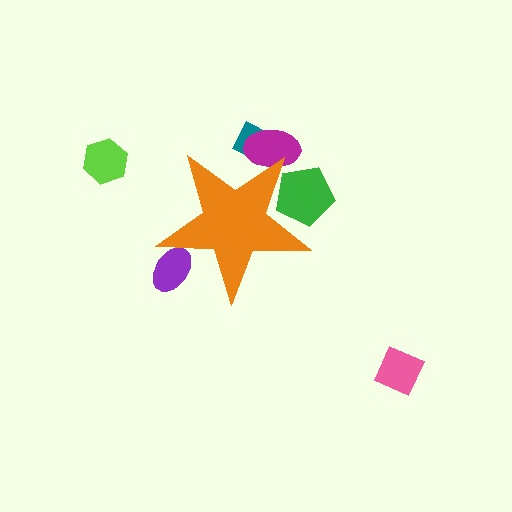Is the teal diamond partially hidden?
Yes, the teal diamond is partially hidden behind the orange star.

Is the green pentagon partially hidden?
Yes, the green pentagon is partially hidden behind the orange star.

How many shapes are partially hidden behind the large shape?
4 shapes are partially hidden.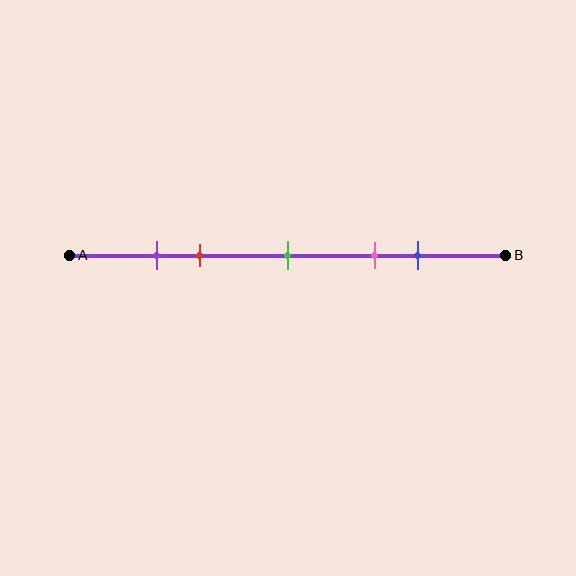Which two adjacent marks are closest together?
The purple and red marks are the closest adjacent pair.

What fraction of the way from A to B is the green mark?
The green mark is approximately 50% (0.5) of the way from A to B.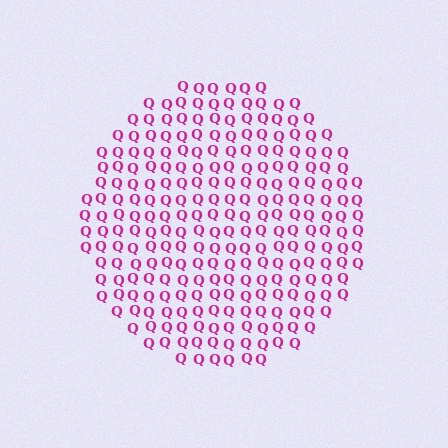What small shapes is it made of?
It is made of small letter Q's.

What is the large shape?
The large shape is a circle.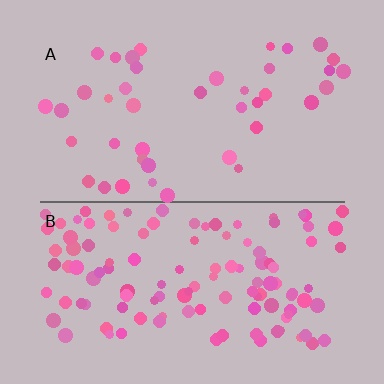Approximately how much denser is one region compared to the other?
Approximately 2.9× — region B over region A.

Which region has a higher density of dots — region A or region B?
B (the bottom).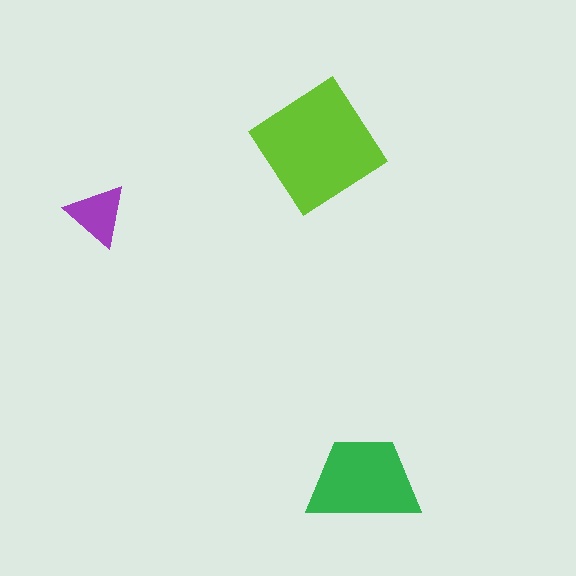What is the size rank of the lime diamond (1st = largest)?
1st.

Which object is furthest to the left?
The purple triangle is leftmost.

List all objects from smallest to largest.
The purple triangle, the green trapezoid, the lime diamond.